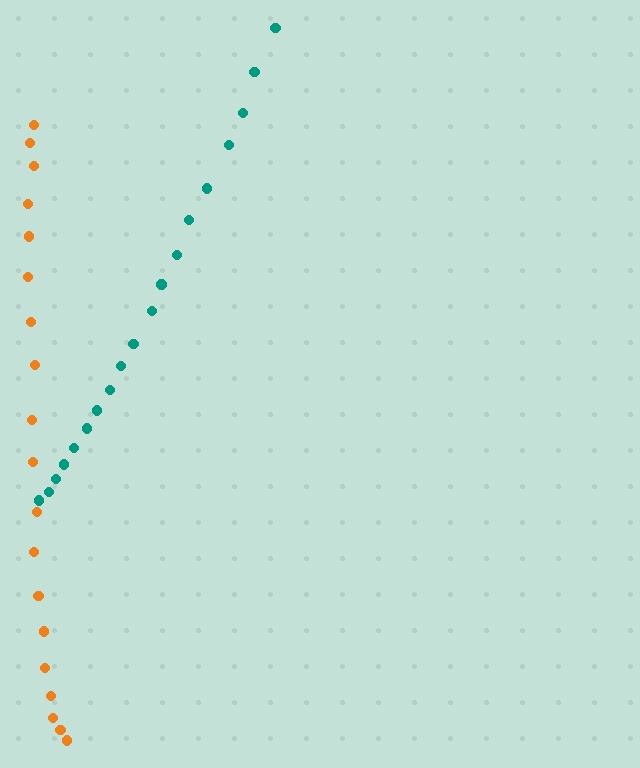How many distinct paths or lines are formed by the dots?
There are 2 distinct paths.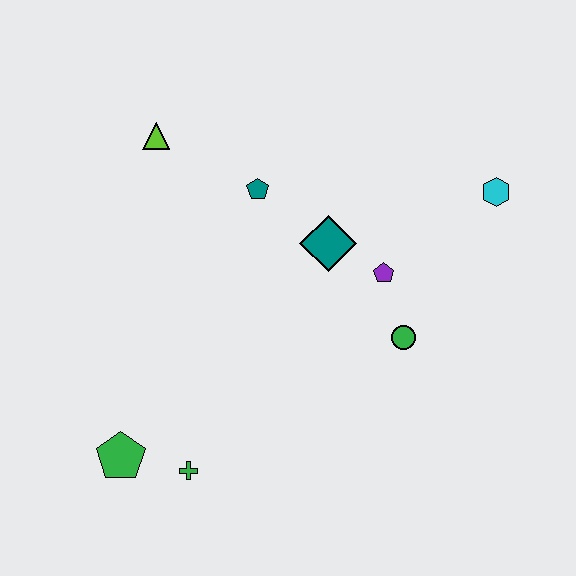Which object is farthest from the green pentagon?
The cyan hexagon is farthest from the green pentagon.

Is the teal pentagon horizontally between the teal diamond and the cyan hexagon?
No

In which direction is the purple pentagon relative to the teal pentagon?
The purple pentagon is to the right of the teal pentagon.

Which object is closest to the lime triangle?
The teal pentagon is closest to the lime triangle.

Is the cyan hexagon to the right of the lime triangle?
Yes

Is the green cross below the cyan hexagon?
Yes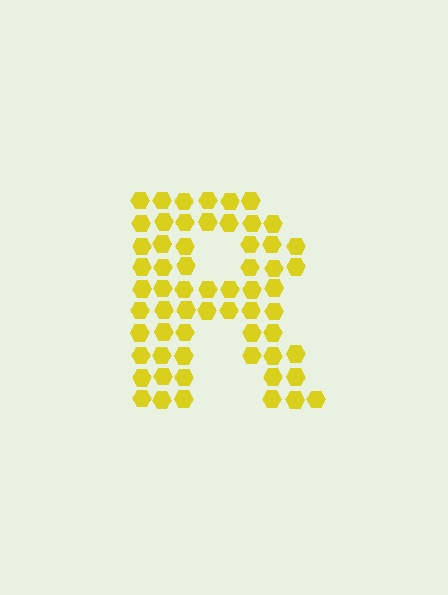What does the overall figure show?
The overall figure shows the letter R.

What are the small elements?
The small elements are hexagons.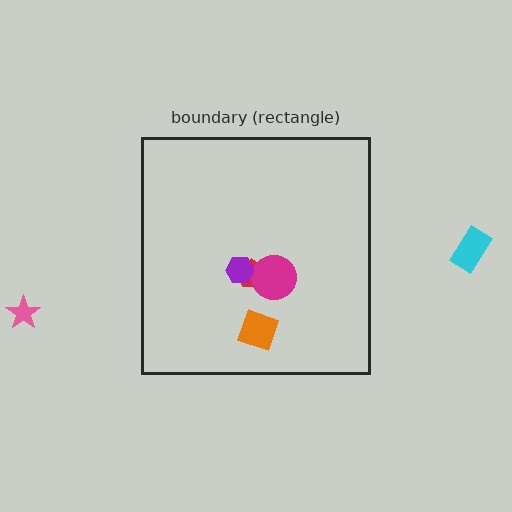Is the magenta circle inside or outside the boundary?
Inside.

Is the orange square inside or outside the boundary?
Inside.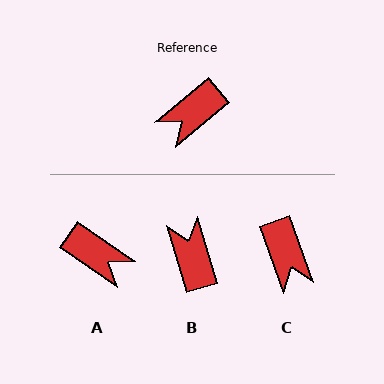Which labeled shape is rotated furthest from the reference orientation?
B, about 113 degrees away.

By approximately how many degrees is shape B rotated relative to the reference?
Approximately 113 degrees clockwise.